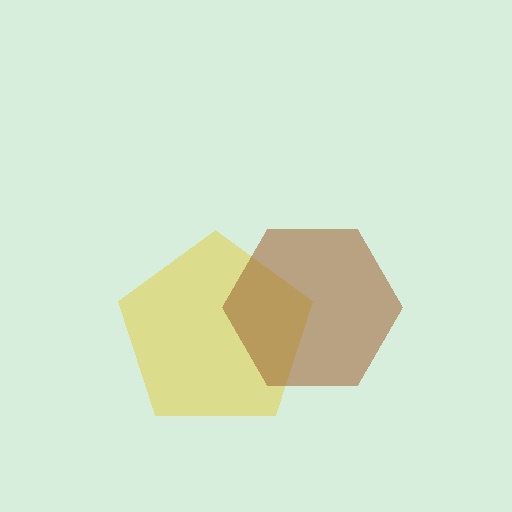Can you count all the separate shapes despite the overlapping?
Yes, there are 2 separate shapes.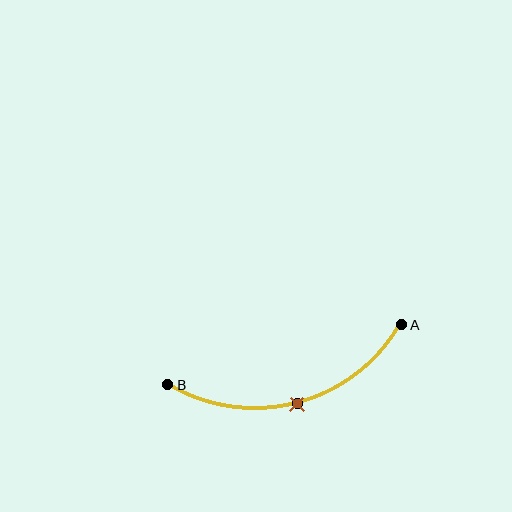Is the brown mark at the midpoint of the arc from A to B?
Yes. The brown mark lies on the arc at equal arc-length from both A and B — it is the arc midpoint.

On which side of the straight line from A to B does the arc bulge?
The arc bulges below the straight line connecting A and B.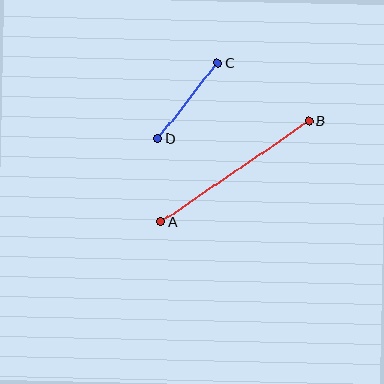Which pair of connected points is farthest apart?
Points A and B are farthest apart.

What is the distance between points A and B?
The distance is approximately 179 pixels.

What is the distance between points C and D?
The distance is approximately 96 pixels.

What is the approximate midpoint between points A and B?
The midpoint is at approximately (235, 171) pixels.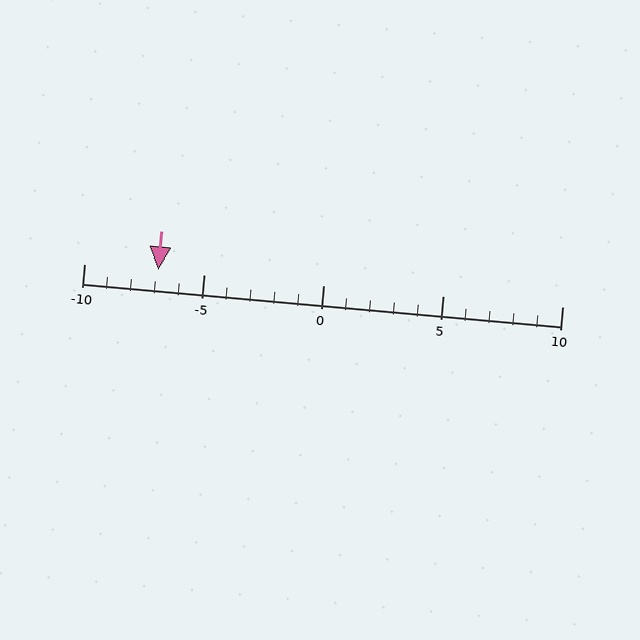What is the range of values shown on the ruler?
The ruler shows values from -10 to 10.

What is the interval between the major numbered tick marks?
The major tick marks are spaced 5 units apart.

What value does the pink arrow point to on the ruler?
The pink arrow points to approximately -7.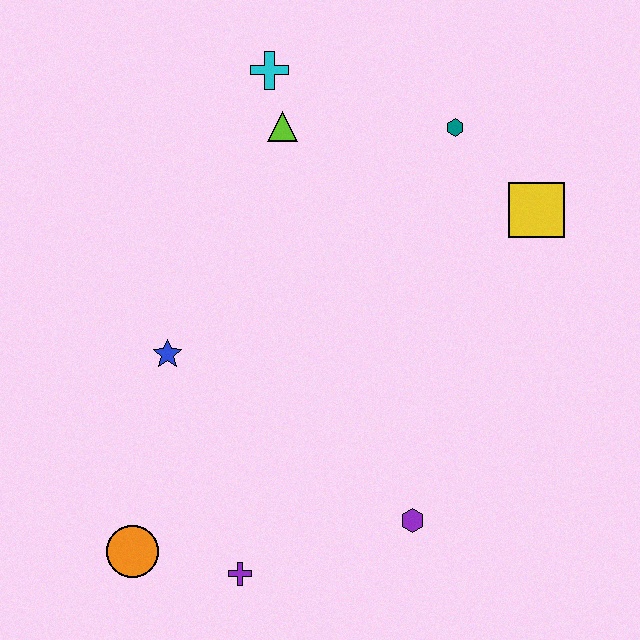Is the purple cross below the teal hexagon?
Yes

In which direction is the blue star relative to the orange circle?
The blue star is above the orange circle.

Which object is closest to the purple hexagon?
The purple cross is closest to the purple hexagon.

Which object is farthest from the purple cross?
The cyan cross is farthest from the purple cross.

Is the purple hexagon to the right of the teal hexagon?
No